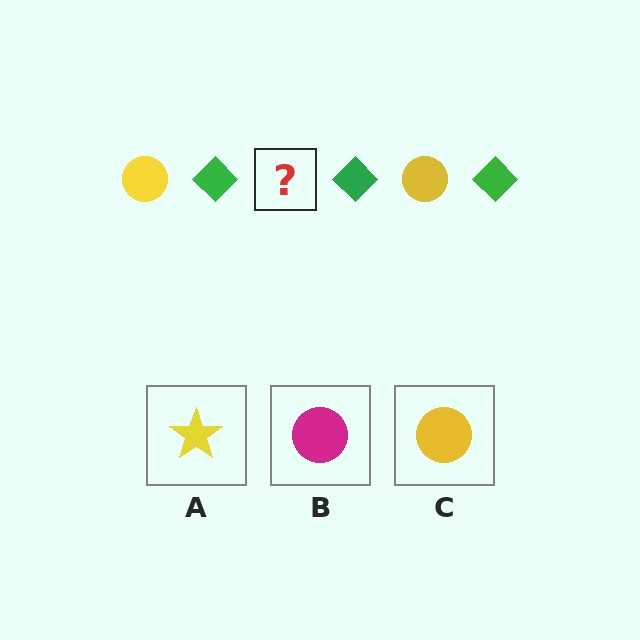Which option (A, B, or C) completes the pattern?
C.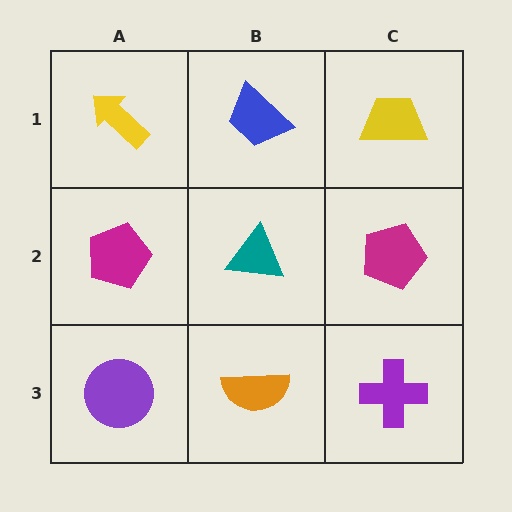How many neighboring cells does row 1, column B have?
3.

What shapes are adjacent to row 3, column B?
A teal triangle (row 2, column B), a purple circle (row 3, column A), a purple cross (row 3, column C).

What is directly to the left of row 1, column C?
A blue trapezoid.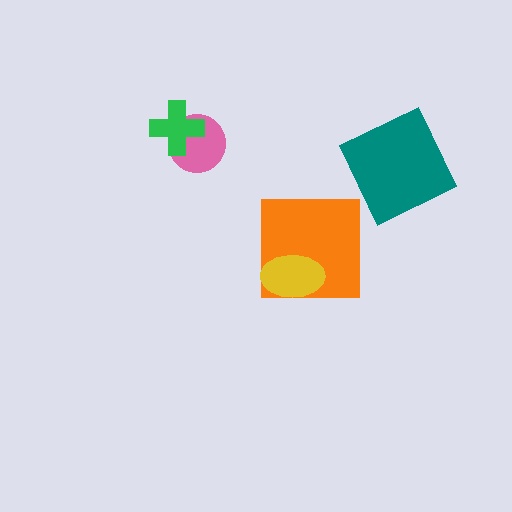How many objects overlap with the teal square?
0 objects overlap with the teal square.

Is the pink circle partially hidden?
Yes, it is partially covered by another shape.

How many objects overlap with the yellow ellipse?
1 object overlaps with the yellow ellipse.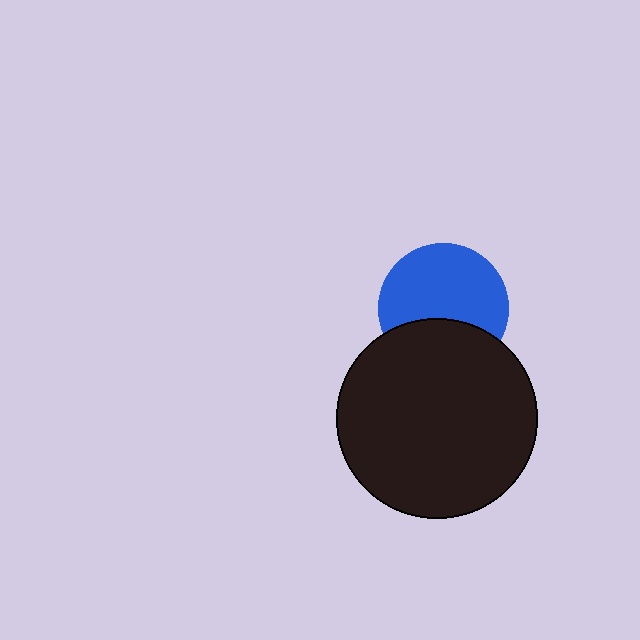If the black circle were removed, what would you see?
You would see the complete blue circle.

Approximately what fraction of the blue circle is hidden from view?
Roughly 34% of the blue circle is hidden behind the black circle.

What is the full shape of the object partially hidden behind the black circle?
The partially hidden object is a blue circle.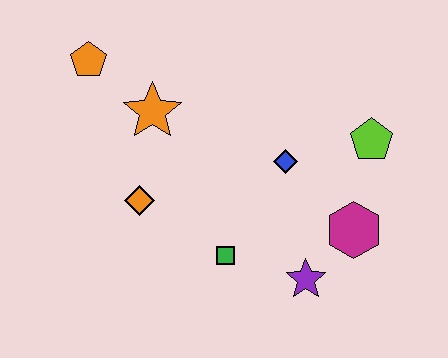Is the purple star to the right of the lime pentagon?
No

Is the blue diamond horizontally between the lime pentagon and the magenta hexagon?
No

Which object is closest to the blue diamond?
The lime pentagon is closest to the blue diamond.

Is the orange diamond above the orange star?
No